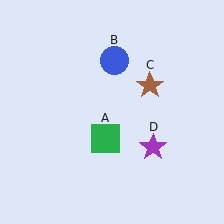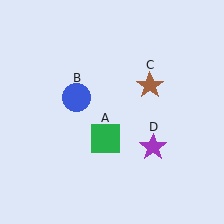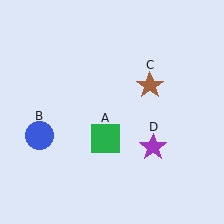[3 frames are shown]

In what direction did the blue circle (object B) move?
The blue circle (object B) moved down and to the left.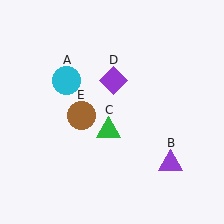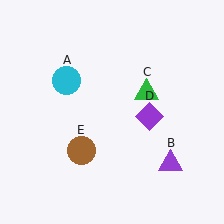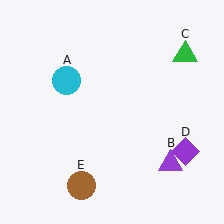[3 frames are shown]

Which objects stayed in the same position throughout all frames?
Cyan circle (object A) and purple triangle (object B) remained stationary.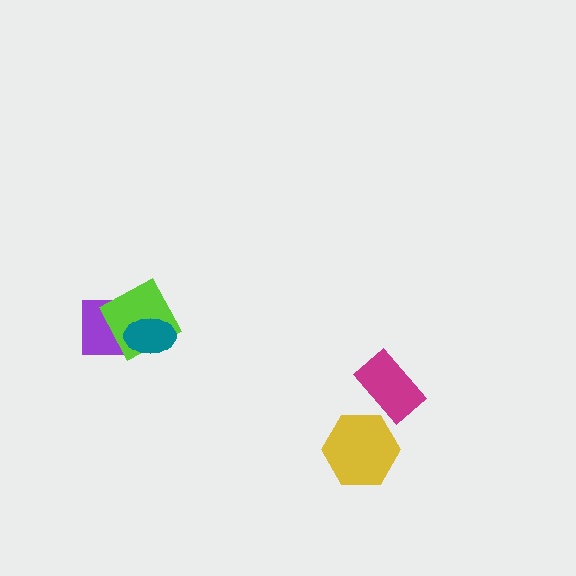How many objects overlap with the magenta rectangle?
0 objects overlap with the magenta rectangle.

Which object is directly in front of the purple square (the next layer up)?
The lime diamond is directly in front of the purple square.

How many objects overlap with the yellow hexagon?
0 objects overlap with the yellow hexagon.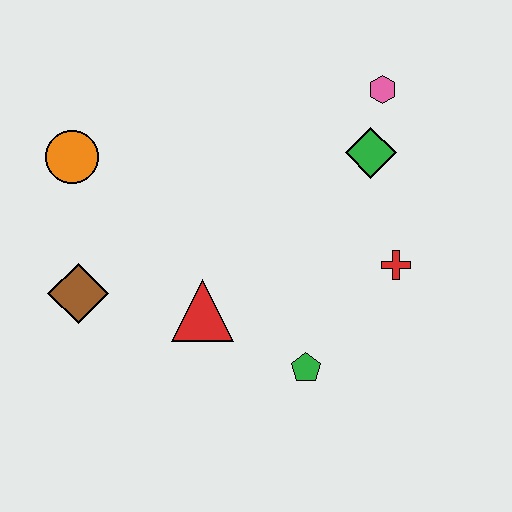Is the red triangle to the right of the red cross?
No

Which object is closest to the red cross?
The green diamond is closest to the red cross.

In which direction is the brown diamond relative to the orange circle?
The brown diamond is below the orange circle.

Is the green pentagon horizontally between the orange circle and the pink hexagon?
Yes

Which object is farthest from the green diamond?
The brown diamond is farthest from the green diamond.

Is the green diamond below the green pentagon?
No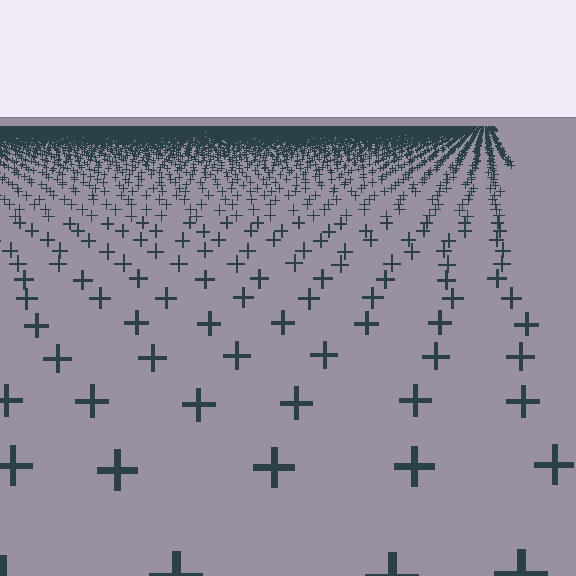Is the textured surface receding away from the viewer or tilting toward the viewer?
The surface is receding away from the viewer. Texture elements get smaller and denser toward the top.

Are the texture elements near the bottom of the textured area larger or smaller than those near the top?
Larger. Near the bottom, elements are closer to the viewer and appear at a bigger on-screen size.